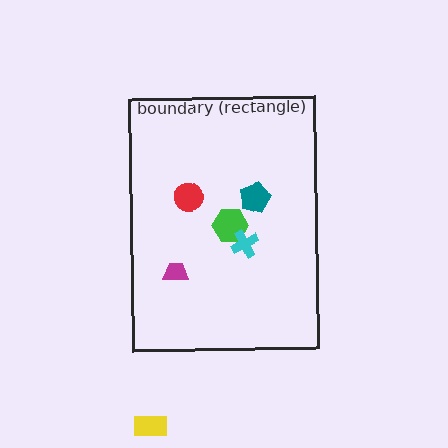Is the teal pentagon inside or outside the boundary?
Inside.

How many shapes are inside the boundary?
5 inside, 1 outside.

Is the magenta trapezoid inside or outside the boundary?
Inside.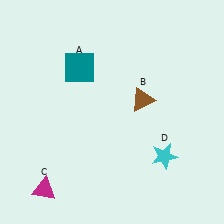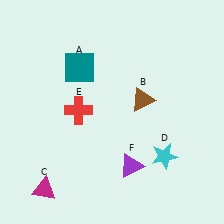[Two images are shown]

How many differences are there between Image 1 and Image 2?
There are 2 differences between the two images.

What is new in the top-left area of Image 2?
A red cross (E) was added in the top-left area of Image 2.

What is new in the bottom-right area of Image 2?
A purple triangle (F) was added in the bottom-right area of Image 2.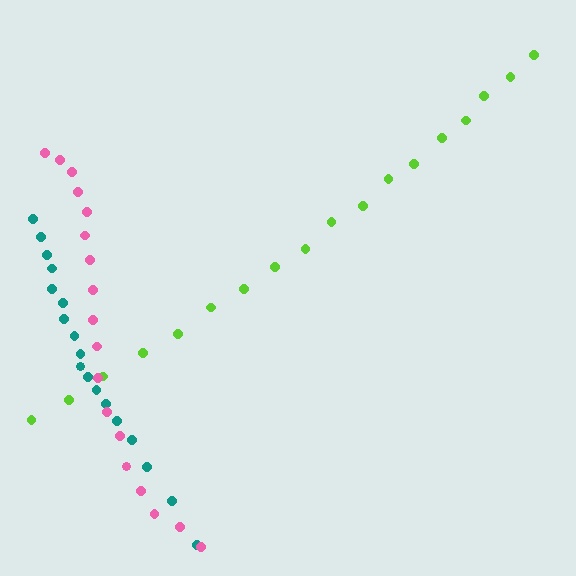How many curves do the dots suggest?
There are 3 distinct paths.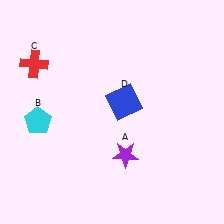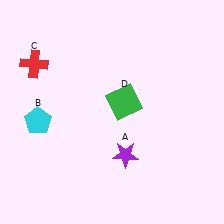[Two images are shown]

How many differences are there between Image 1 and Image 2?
There is 1 difference between the two images.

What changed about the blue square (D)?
In Image 1, D is blue. In Image 2, it changed to green.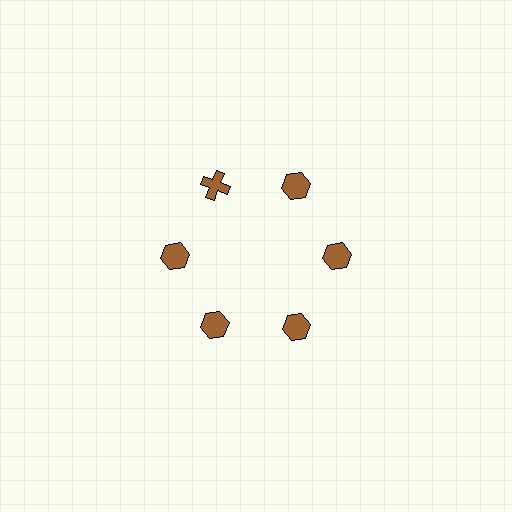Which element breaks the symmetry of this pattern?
The brown cross at roughly the 11 o'clock position breaks the symmetry. All other shapes are brown hexagons.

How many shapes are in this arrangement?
There are 6 shapes arranged in a ring pattern.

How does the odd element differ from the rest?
It has a different shape: cross instead of hexagon.